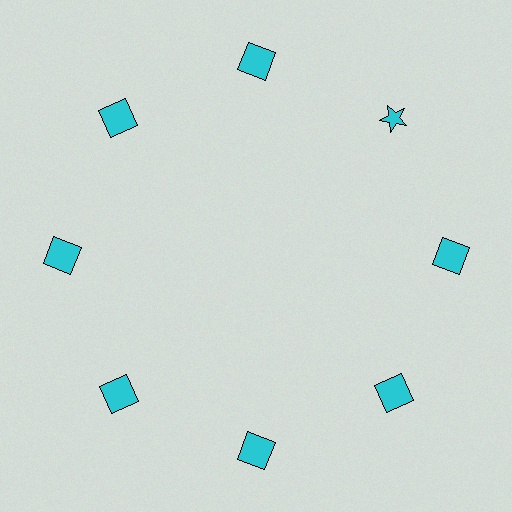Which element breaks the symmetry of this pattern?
The cyan star at roughly the 2 o'clock position breaks the symmetry. All other shapes are cyan squares.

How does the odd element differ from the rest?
It has a different shape: star instead of square.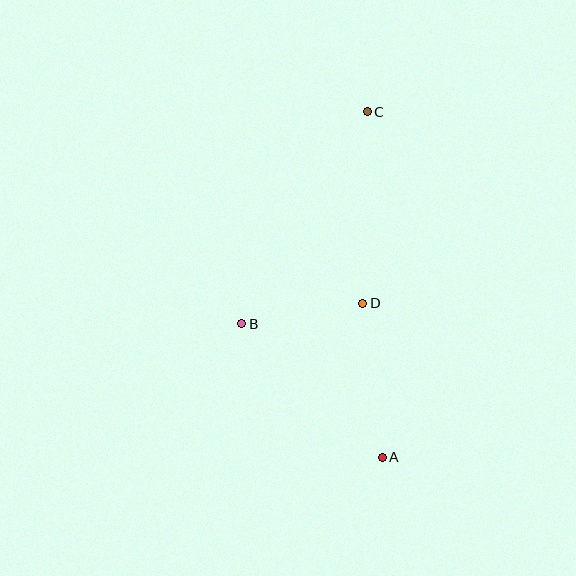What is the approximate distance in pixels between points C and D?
The distance between C and D is approximately 191 pixels.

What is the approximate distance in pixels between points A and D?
The distance between A and D is approximately 155 pixels.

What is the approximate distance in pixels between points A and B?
The distance between A and B is approximately 194 pixels.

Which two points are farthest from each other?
Points A and C are farthest from each other.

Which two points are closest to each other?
Points B and D are closest to each other.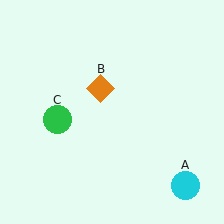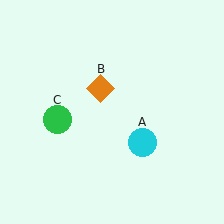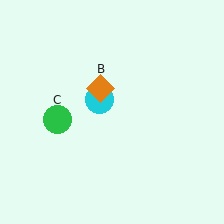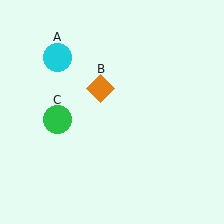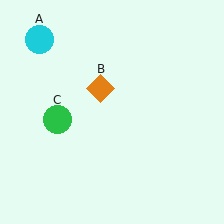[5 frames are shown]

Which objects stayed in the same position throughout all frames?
Orange diamond (object B) and green circle (object C) remained stationary.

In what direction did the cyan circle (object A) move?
The cyan circle (object A) moved up and to the left.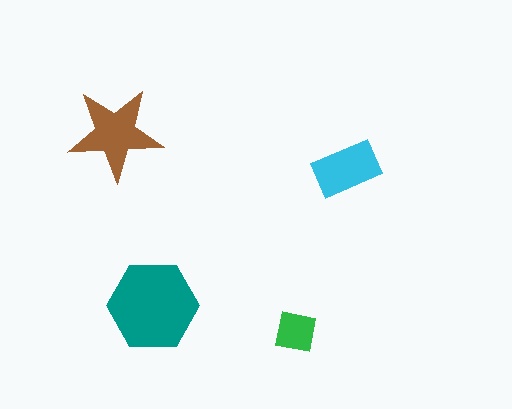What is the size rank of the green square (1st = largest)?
4th.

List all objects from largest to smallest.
The teal hexagon, the brown star, the cyan rectangle, the green square.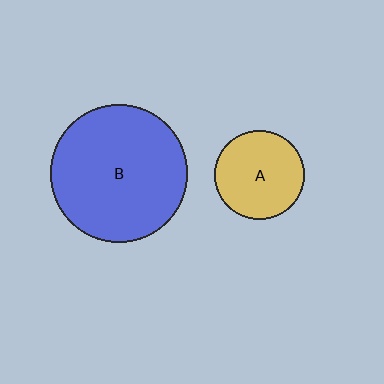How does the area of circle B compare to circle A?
Approximately 2.4 times.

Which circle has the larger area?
Circle B (blue).